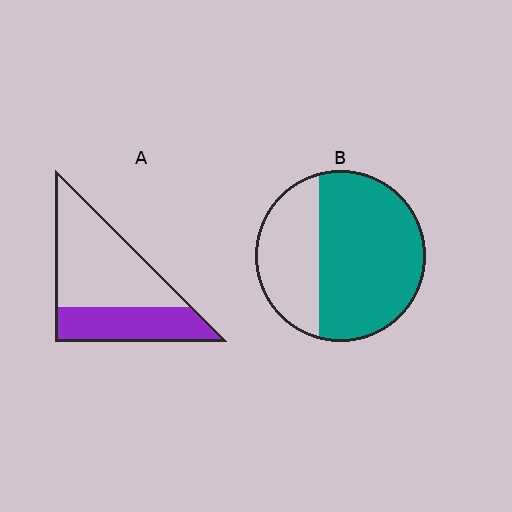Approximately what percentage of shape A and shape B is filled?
A is approximately 35% and B is approximately 65%.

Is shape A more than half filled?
No.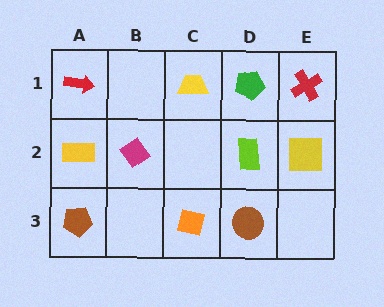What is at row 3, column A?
A brown pentagon.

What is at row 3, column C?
An orange square.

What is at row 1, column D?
A green pentagon.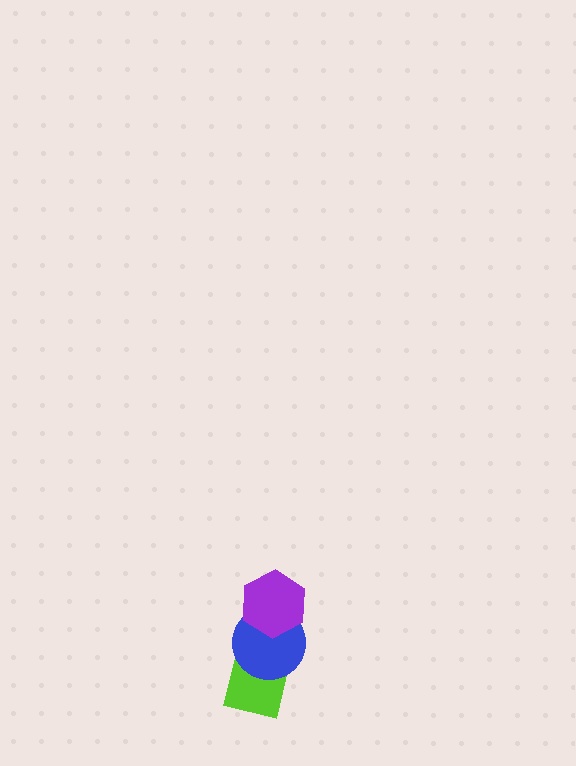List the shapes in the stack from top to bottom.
From top to bottom: the purple hexagon, the blue circle, the lime square.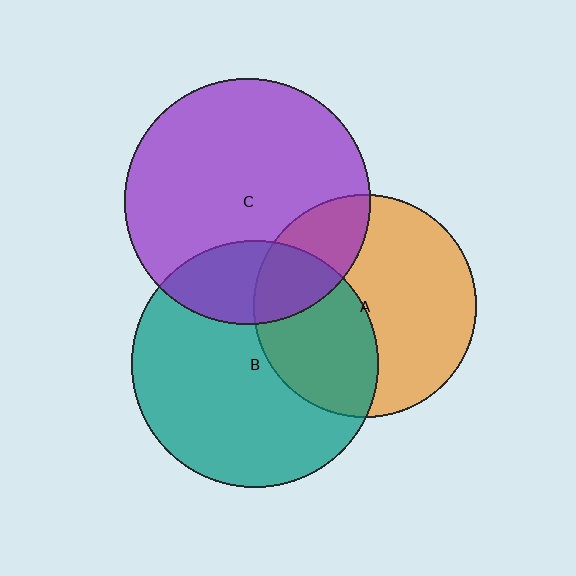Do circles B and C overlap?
Yes.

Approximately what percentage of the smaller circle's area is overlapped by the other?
Approximately 25%.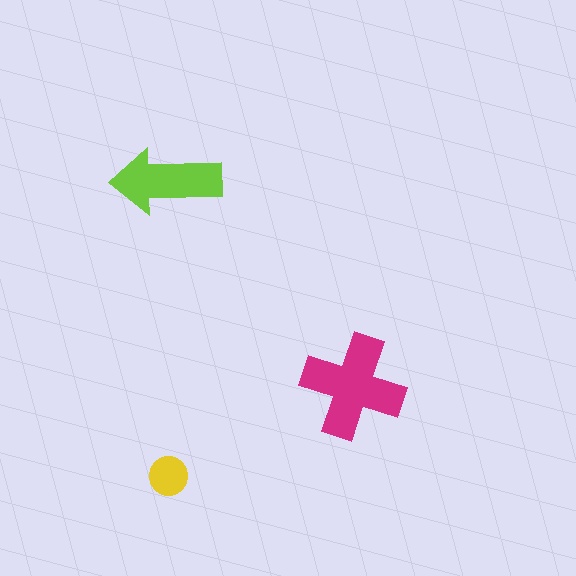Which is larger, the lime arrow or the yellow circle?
The lime arrow.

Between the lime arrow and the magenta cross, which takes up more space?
The magenta cross.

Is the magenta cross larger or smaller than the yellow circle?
Larger.